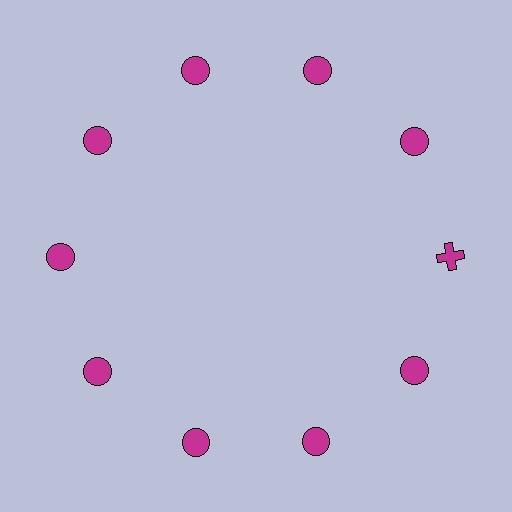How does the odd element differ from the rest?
It has a different shape: cross instead of circle.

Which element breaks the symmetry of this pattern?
The magenta cross at roughly the 3 o'clock position breaks the symmetry. All other shapes are magenta circles.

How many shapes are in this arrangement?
There are 10 shapes arranged in a ring pattern.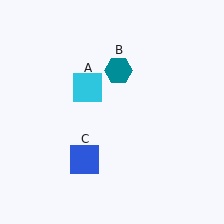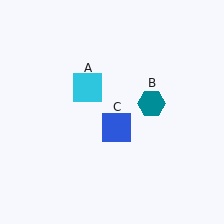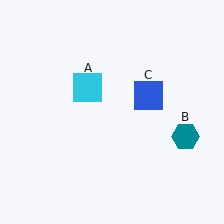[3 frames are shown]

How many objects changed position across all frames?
2 objects changed position: teal hexagon (object B), blue square (object C).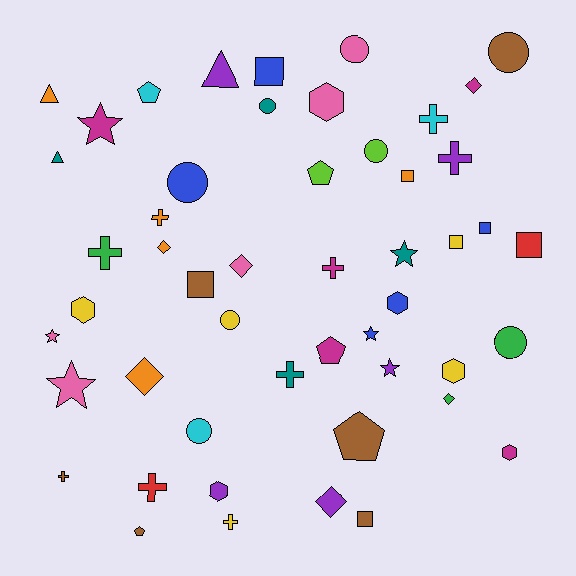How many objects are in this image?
There are 50 objects.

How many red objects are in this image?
There are 2 red objects.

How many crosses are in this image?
There are 9 crosses.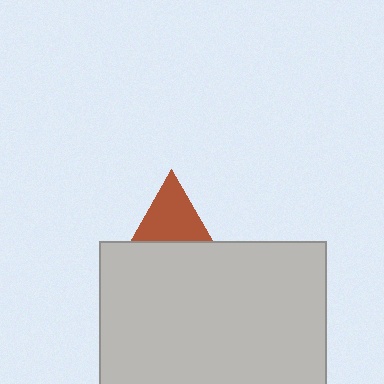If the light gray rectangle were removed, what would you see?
You would see the complete brown triangle.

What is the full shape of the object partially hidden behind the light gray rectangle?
The partially hidden object is a brown triangle.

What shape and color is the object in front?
The object in front is a light gray rectangle.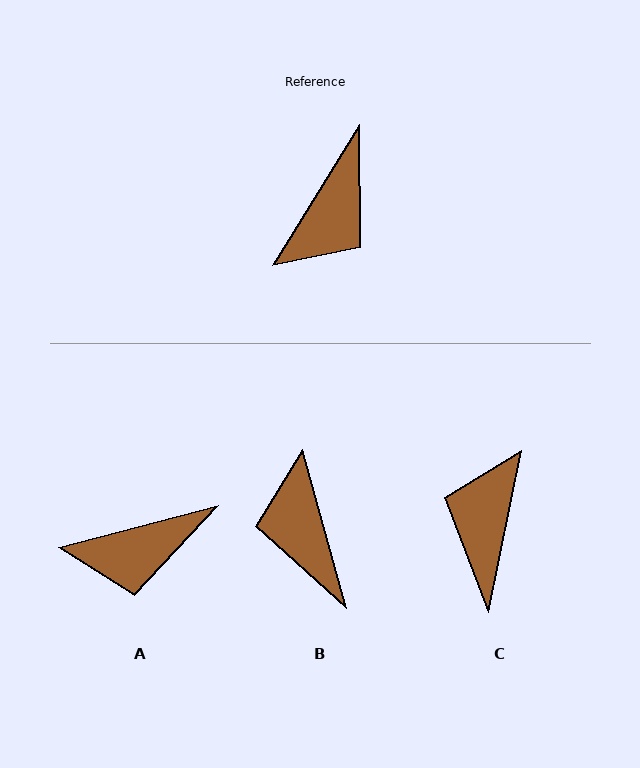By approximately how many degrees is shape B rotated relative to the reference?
Approximately 133 degrees clockwise.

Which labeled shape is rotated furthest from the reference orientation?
C, about 160 degrees away.